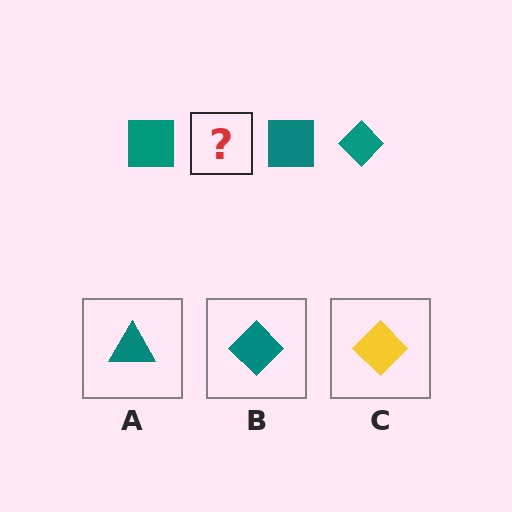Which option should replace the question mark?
Option B.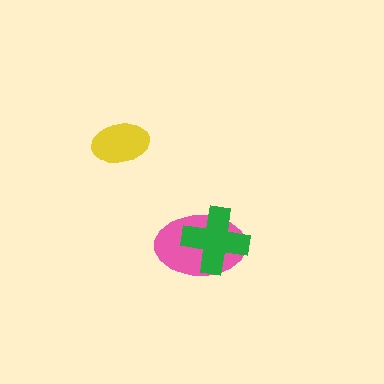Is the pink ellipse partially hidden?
Yes, it is partially covered by another shape.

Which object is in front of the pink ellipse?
The green cross is in front of the pink ellipse.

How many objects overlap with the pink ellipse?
1 object overlaps with the pink ellipse.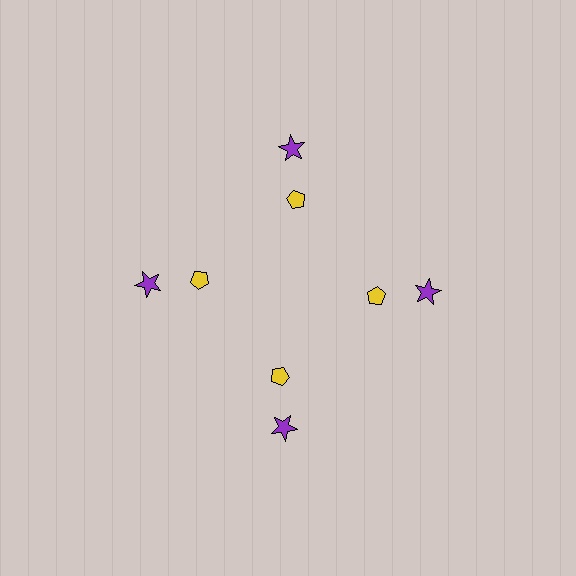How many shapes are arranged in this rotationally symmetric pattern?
There are 8 shapes, arranged in 4 groups of 2.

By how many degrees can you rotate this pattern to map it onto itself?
The pattern maps onto itself every 90 degrees of rotation.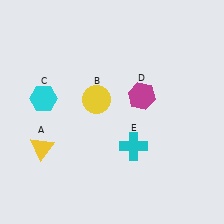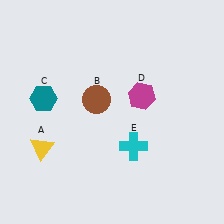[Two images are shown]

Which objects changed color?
B changed from yellow to brown. C changed from cyan to teal.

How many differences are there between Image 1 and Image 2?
There are 2 differences between the two images.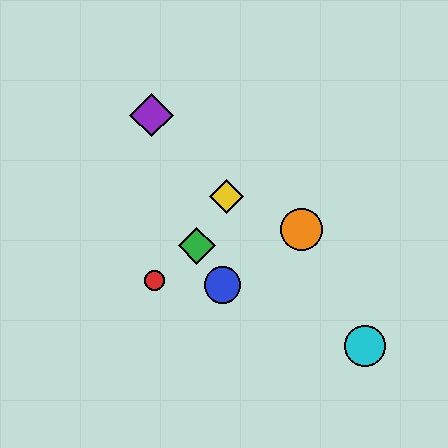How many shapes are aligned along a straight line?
3 shapes (the yellow diamond, the purple diamond, the cyan circle) are aligned along a straight line.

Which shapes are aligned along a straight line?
The yellow diamond, the purple diamond, the cyan circle are aligned along a straight line.